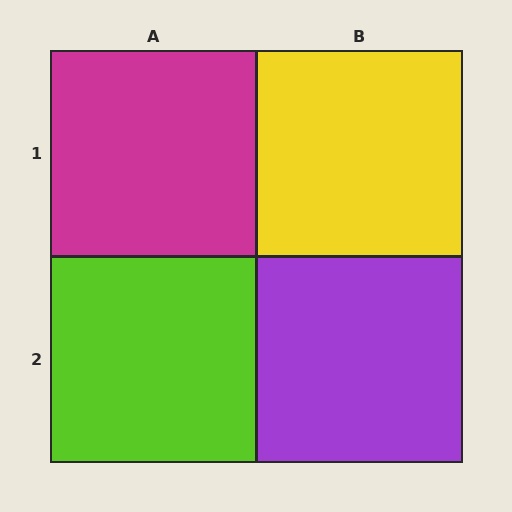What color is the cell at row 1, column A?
Magenta.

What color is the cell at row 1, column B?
Yellow.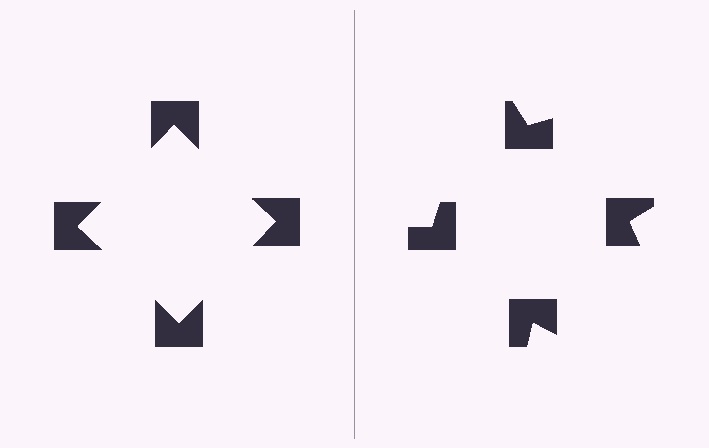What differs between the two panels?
The notched squares are positioned identically on both sides; only the wedge orientations differ. On the left they align to a square; on the right they are misaligned.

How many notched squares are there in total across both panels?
8 — 4 on each side.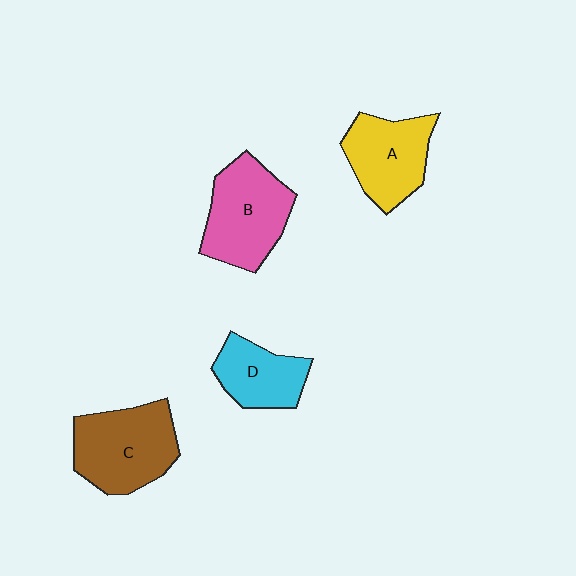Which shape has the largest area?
Shape C (brown).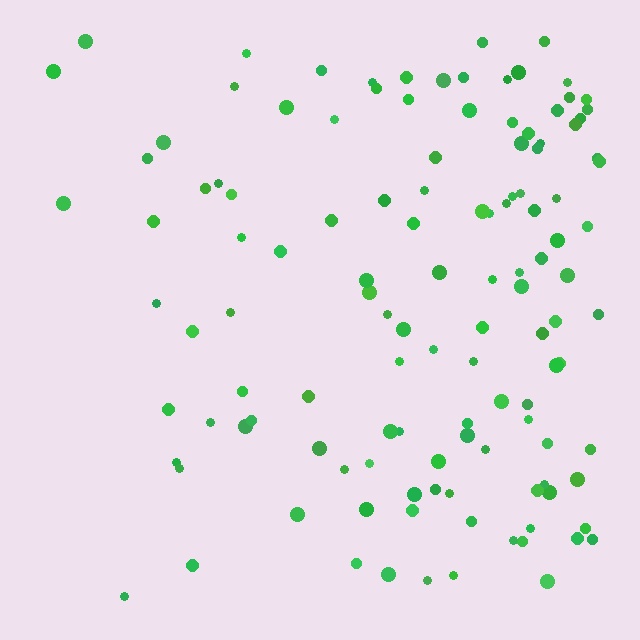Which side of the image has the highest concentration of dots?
The right.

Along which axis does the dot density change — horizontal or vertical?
Horizontal.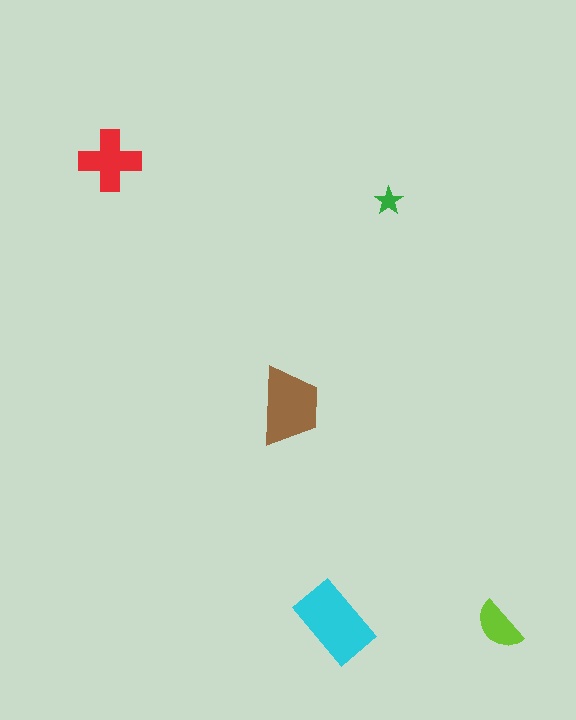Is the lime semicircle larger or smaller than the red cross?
Smaller.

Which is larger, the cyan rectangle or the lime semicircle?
The cyan rectangle.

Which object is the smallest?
The green star.